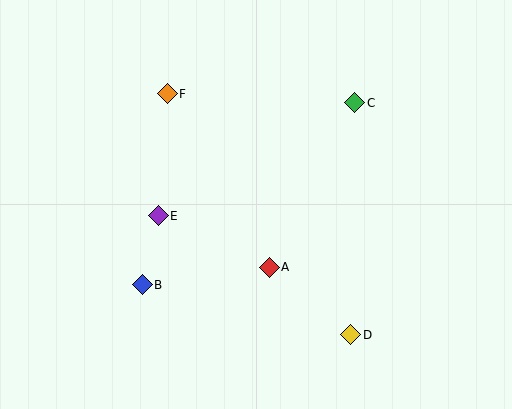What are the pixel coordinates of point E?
Point E is at (158, 216).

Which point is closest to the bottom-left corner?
Point B is closest to the bottom-left corner.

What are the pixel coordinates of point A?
Point A is at (269, 267).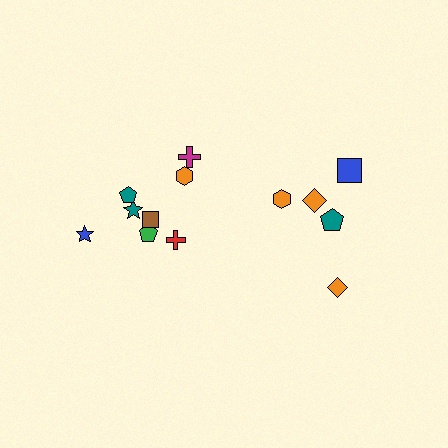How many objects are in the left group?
There are 8 objects.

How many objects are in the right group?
There are 5 objects.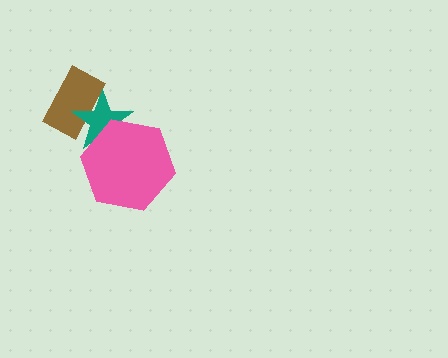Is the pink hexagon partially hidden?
No, no other shape covers it.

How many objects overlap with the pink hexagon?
1 object overlaps with the pink hexagon.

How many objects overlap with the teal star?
2 objects overlap with the teal star.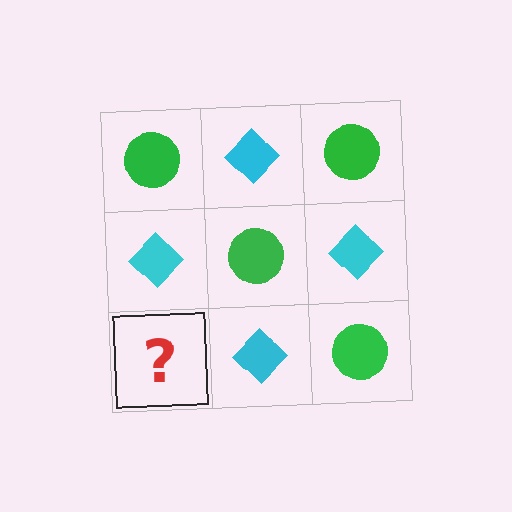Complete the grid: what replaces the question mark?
The question mark should be replaced with a green circle.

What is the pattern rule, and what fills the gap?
The rule is that it alternates green circle and cyan diamond in a checkerboard pattern. The gap should be filled with a green circle.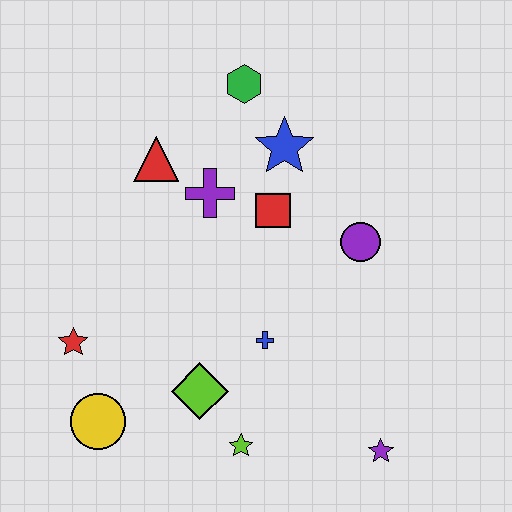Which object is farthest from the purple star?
The green hexagon is farthest from the purple star.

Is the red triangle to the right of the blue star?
No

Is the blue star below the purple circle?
No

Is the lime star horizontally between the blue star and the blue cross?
No